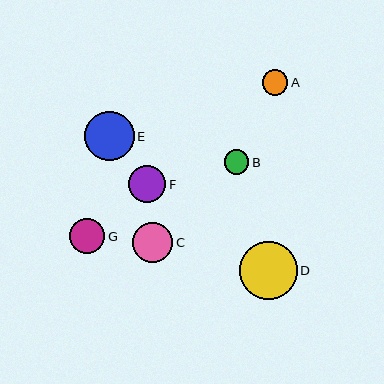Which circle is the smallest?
Circle B is the smallest with a size of approximately 25 pixels.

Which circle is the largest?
Circle D is the largest with a size of approximately 58 pixels.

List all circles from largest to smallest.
From largest to smallest: D, E, C, F, G, A, B.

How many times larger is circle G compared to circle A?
Circle G is approximately 1.4 times the size of circle A.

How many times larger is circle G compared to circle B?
Circle G is approximately 1.4 times the size of circle B.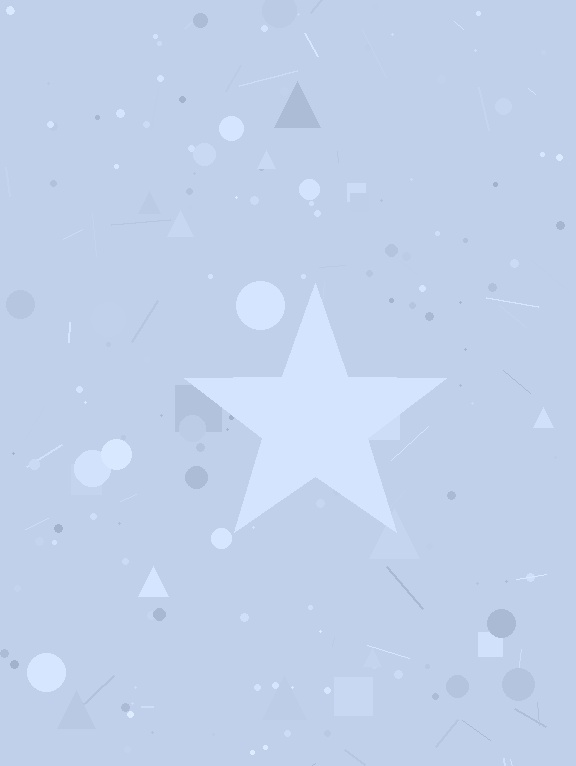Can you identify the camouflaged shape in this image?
The camouflaged shape is a star.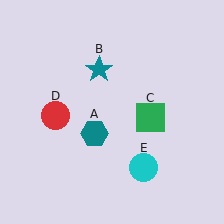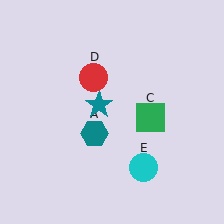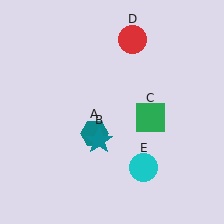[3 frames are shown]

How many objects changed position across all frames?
2 objects changed position: teal star (object B), red circle (object D).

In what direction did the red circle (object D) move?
The red circle (object D) moved up and to the right.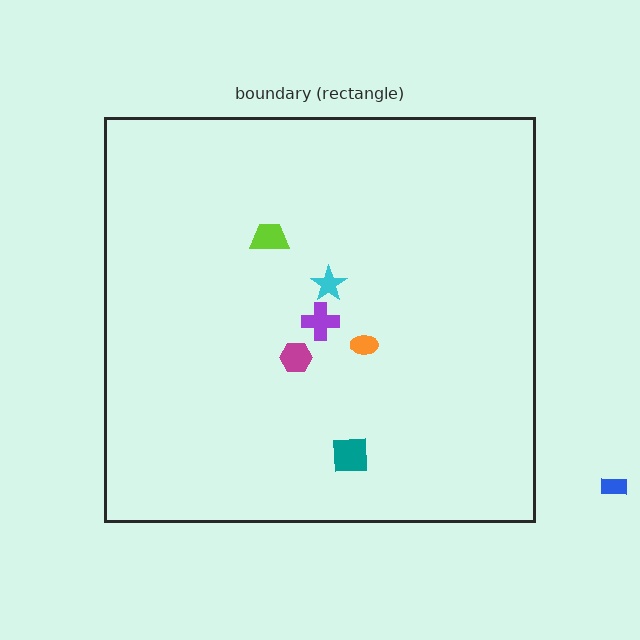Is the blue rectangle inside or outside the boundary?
Outside.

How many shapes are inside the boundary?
6 inside, 1 outside.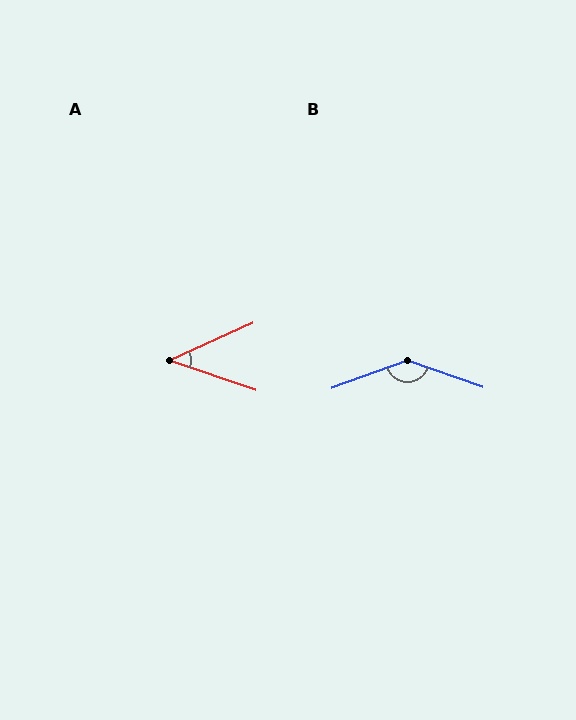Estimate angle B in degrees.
Approximately 140 degrees.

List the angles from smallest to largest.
A (43°), B (140°).